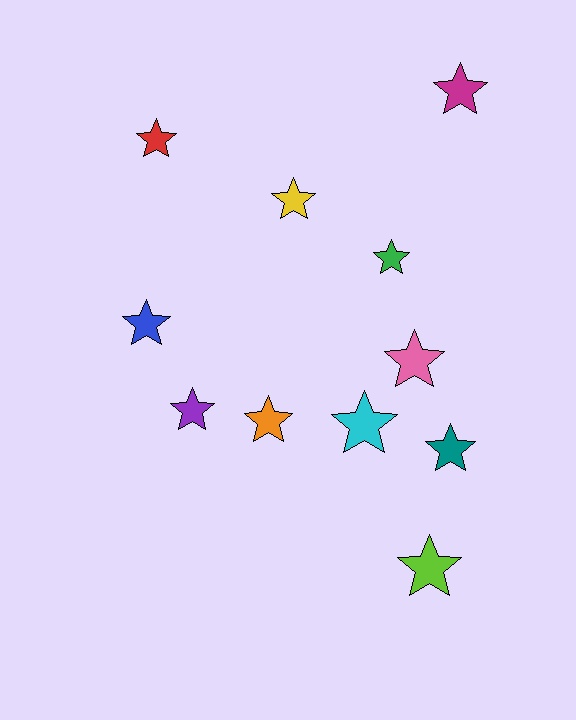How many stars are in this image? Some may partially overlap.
There are 11 stars.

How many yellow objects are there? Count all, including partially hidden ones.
There is 1 yellow object.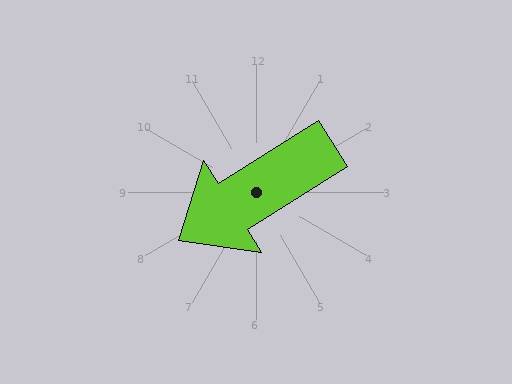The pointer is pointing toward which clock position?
Roughly 8 o'clock.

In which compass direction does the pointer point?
Southwest.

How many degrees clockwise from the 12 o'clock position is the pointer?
Approximately 238 degrees.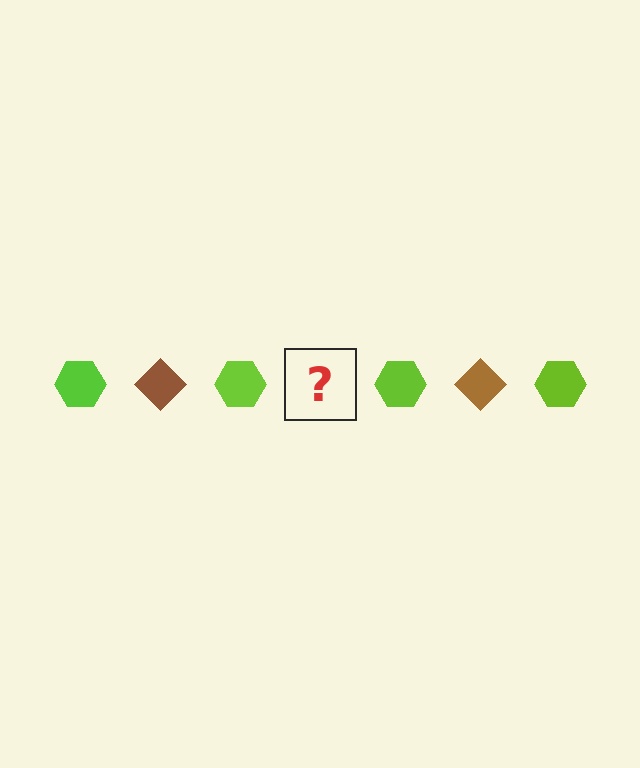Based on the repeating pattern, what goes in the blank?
The blank should be a brown diamond.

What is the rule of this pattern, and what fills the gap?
The rule is that the pattern alternates between lime hexagon and brown diamond. The gap should be filled with a brown diamond.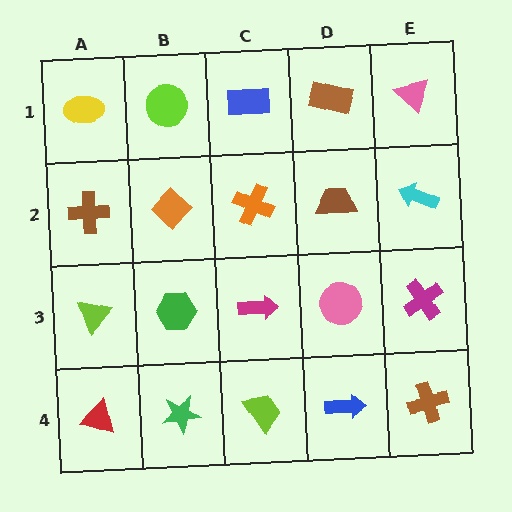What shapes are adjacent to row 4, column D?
A pink circle (row 3, column D), a lime trapezoid (row 4, column C), a brown cross (row 4, column E).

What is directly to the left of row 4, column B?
A red triangle.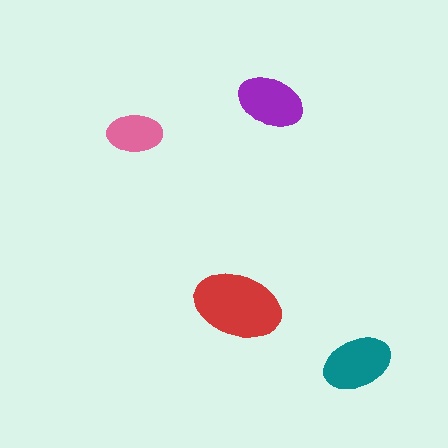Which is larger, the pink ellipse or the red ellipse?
The red one.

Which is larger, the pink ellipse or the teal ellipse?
The teal one.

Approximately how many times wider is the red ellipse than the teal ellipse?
About 1.5 times wider.